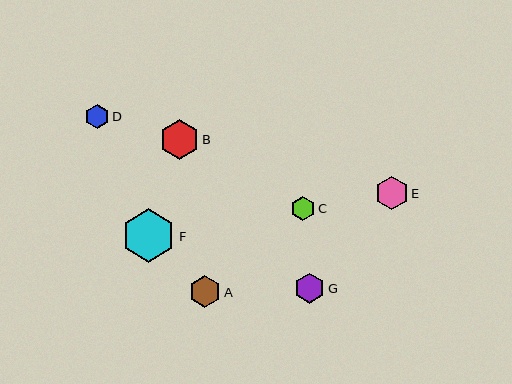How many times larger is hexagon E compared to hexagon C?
Hexagon E is approximately 1.4 times the size of hexagon C.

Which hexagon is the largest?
Hexagon F is the largest with a size of approximately 53 pixels.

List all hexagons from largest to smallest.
From largest to smallest: F, B, E, A, G, D, C.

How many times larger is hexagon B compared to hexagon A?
Hexagon B is approximately 1.2 times the size of hexagon A.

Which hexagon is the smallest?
Hexagon C is the smallest with a size of approximately 24 pixels.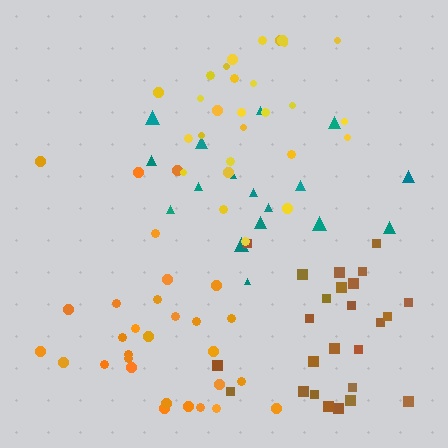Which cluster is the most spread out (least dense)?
Teal.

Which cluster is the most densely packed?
Yellow.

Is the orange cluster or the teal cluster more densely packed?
Orange.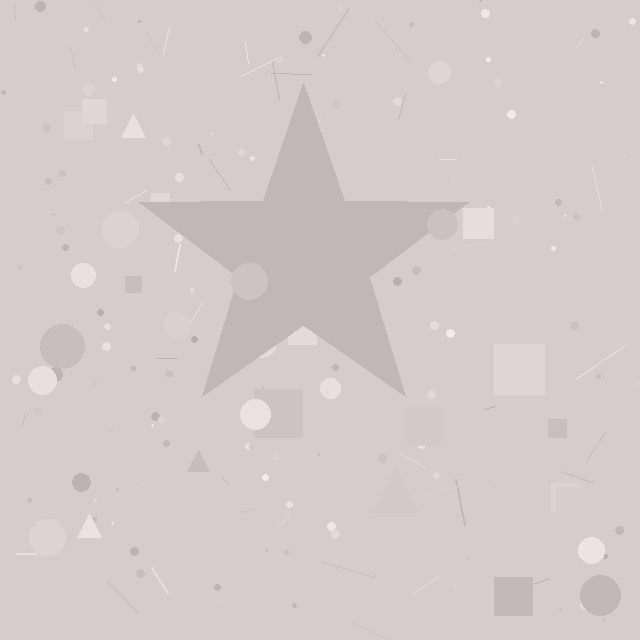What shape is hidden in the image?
A star is hidden in the image.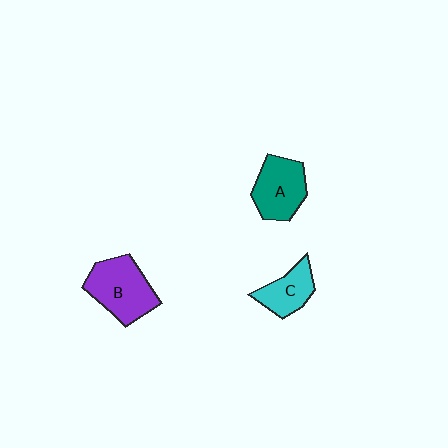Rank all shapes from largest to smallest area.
From largest to smallest: B (purple), A (teal), C (cyan).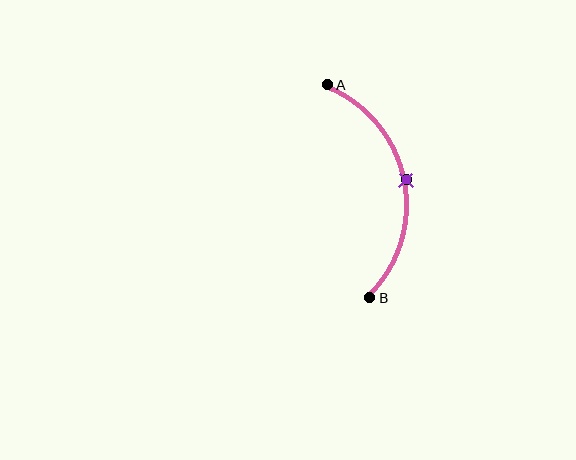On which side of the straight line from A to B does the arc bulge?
The arc bulges to the right of the straight line connecting A and B.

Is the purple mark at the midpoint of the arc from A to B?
Yes. The purple mark lies on the arc at equal arc-length from both A and B — it is the arc midpoint.